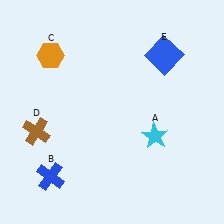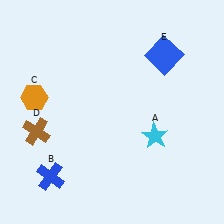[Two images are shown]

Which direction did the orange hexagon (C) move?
The orange hexagon (C) moved down.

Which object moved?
The orange hexagon (C) moved down.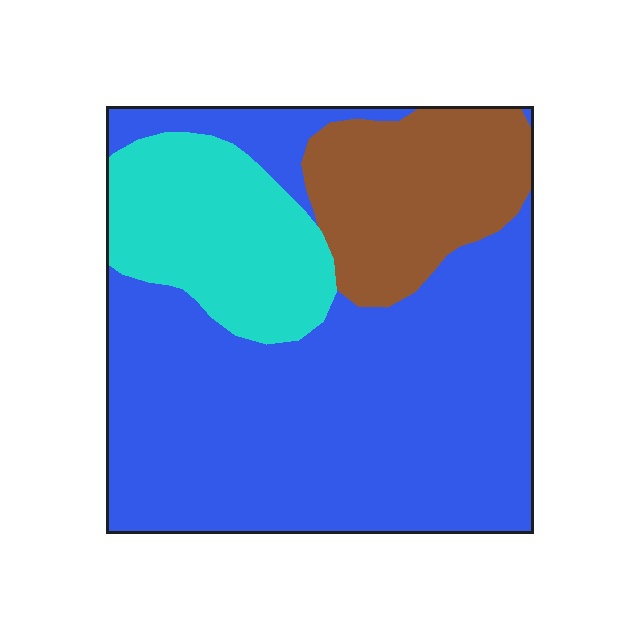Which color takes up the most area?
Blue, at roughly 65%.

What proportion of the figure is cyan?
Cyan covers about 20% of the figure.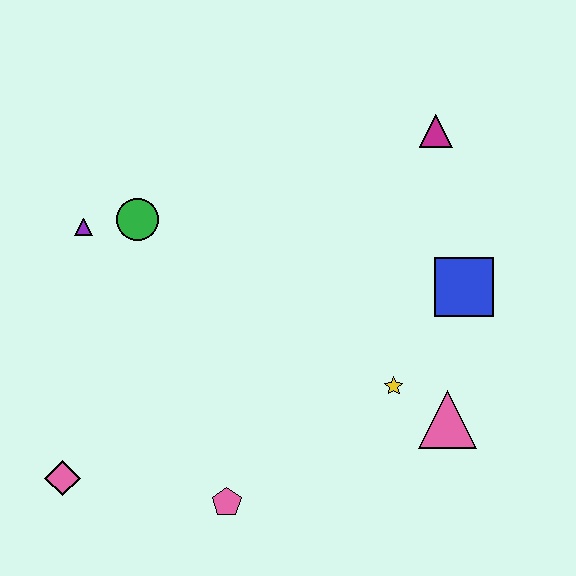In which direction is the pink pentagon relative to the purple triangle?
The pink pentagon is below the purple triangle.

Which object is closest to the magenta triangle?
The blue square is closest to the magenta triangle.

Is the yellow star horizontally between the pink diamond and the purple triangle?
No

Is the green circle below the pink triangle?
No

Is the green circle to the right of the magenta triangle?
No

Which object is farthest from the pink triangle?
The purple triangle is farthest from the pink triangle.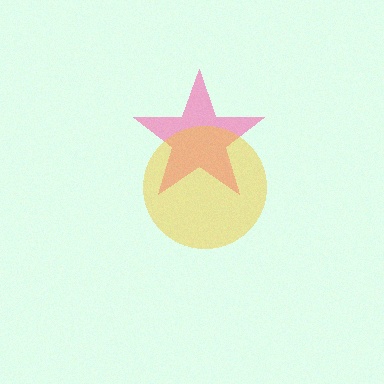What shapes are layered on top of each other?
The layered shapes are: a pink star, a yellow circle.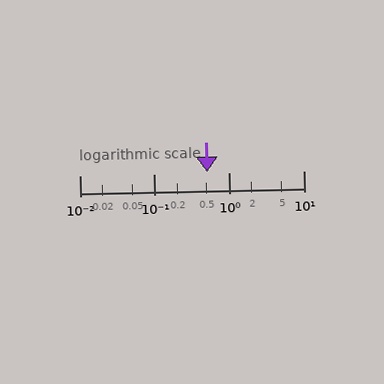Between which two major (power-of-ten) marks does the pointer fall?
The pointer is between 0.1 and 1.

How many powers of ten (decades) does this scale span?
The scale spans 3 decades, from 0.01 to 10.